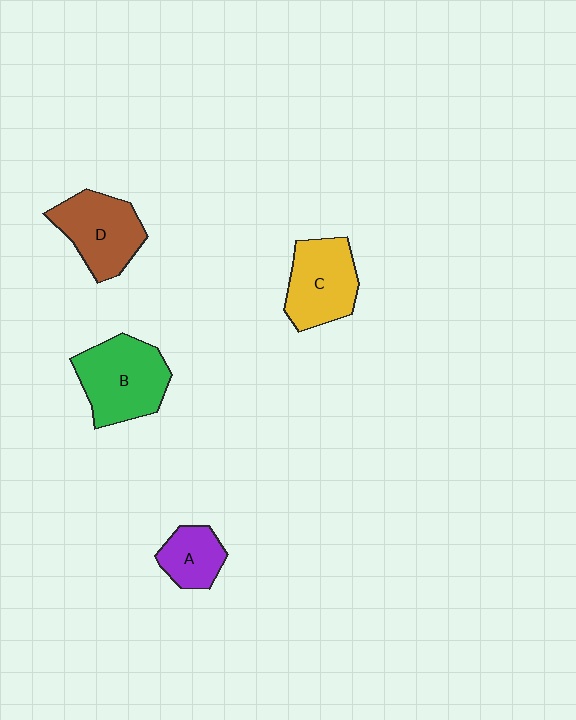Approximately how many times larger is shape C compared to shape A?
Approximately 1.6 times.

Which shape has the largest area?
Shape B (green).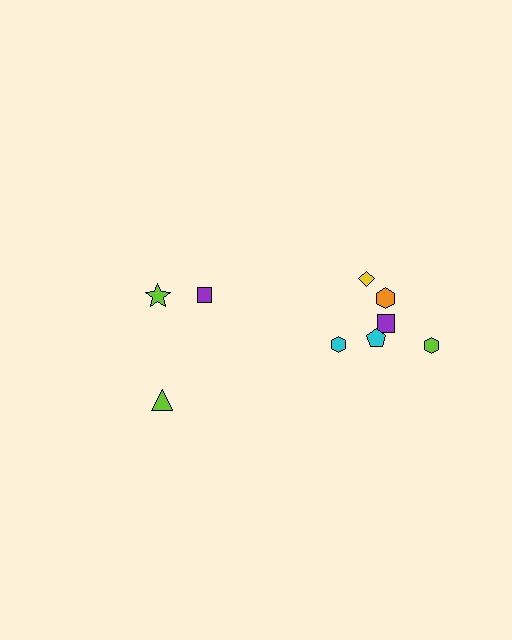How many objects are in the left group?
There are 3 objects.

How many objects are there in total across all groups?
There are 9 objects.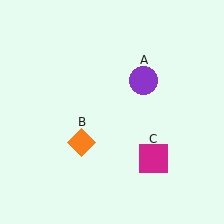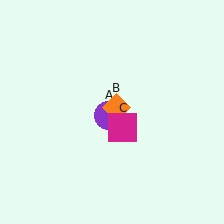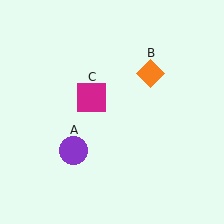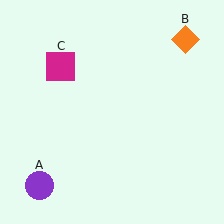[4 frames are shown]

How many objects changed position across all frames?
3 objects changed position: purple circle (object A), orange diamond (object B), magenta square (object C).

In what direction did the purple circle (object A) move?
The purple circle (object A) moved down and to the left.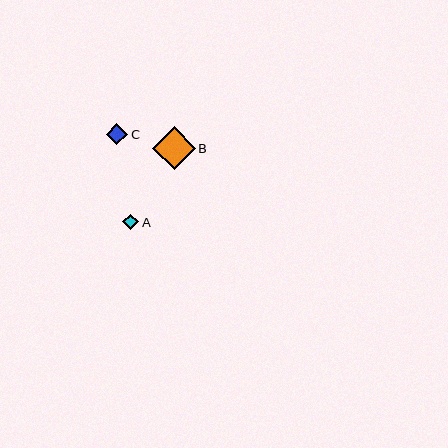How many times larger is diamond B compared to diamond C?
Diamond B is approximately 2.0 times the size of diamond C.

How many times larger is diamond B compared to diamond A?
Diamond B is approximately 2.7 times the size of diamond A.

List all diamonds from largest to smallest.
From largest to smallest: B, C, A.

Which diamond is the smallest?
Diamond A is the smallest with a size of approximately 16 pixels.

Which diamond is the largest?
Diamond B is the largest with a size of approximately 42 pixels.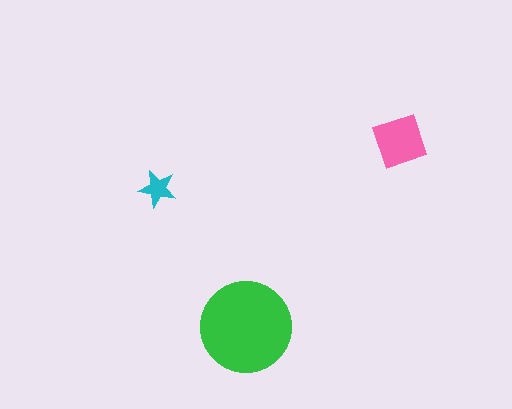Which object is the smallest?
The cyan star.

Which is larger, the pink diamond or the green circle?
The green circle.